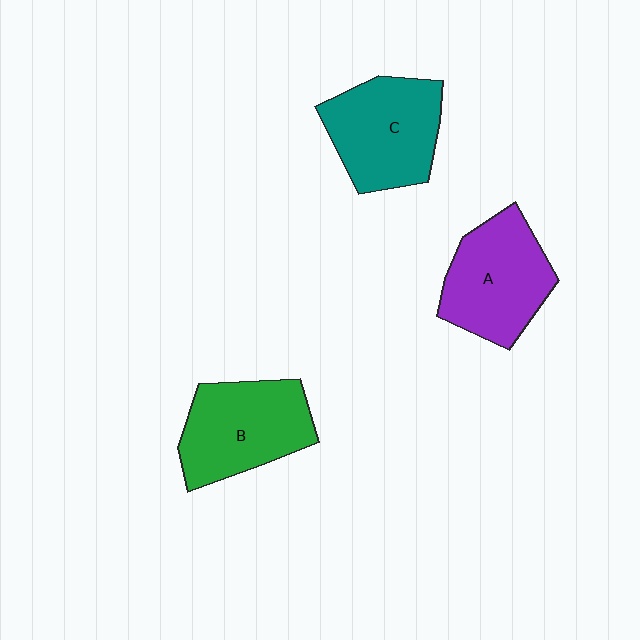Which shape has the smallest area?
Shape A (purple).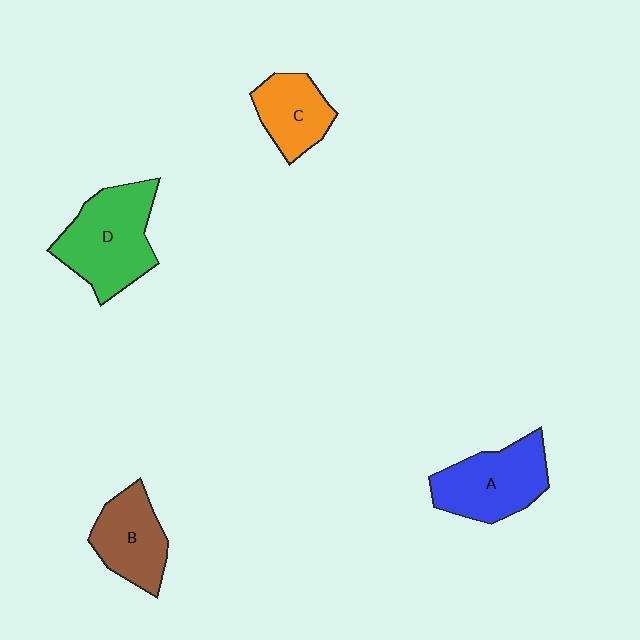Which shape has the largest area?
Shape D (green).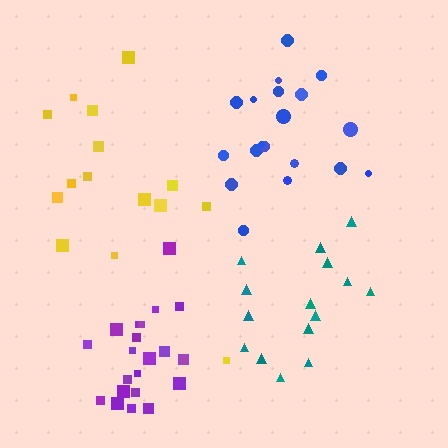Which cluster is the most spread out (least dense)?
Yellow.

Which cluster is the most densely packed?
Purple.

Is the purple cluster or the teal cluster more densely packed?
Purple.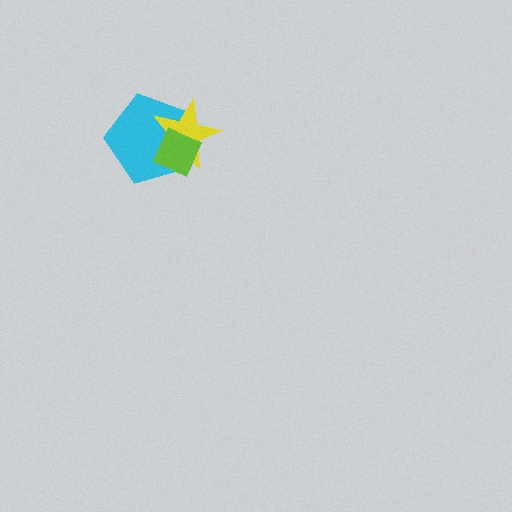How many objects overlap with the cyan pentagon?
2 objects overlap with the cyan pentagon.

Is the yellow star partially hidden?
Yes, it is partially covered by another shape.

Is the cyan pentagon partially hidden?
Yes, it is partially covered by another shape.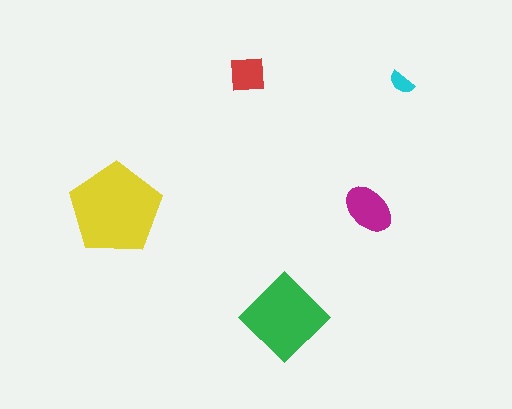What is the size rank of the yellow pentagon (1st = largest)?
1st.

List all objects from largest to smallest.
The yellow pentagon, the green diamond, the magenta ellipse, the red square, the cyan semicircle.